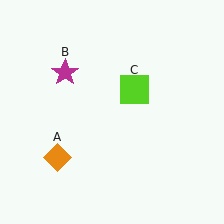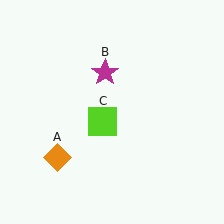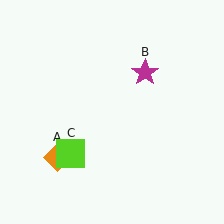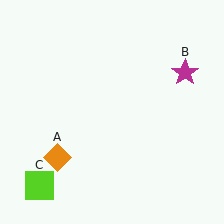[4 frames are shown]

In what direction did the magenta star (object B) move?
The magenta star (object B) moved right.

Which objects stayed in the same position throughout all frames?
Orange diamond (object A) remained stationary.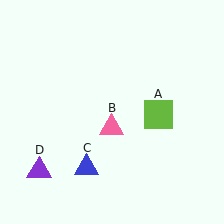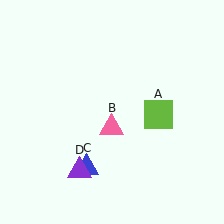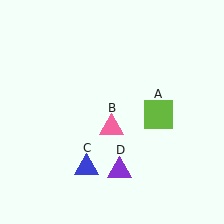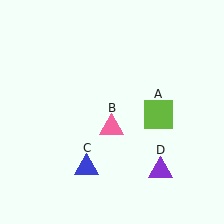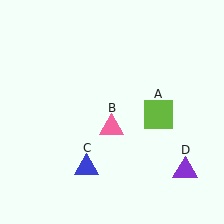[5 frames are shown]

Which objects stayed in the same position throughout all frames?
Lime square (object A) and pink triangle (object B) and blue triangle (object C) remained stationary.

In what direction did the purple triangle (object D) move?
The purple triangle (object D) moved right.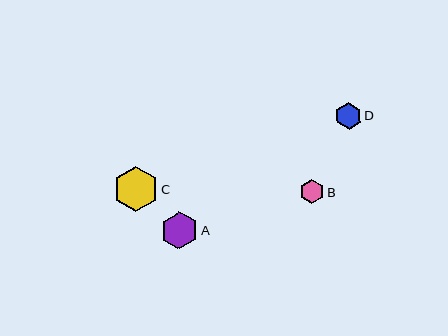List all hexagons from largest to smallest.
From largest to smallest: C, A, D, B.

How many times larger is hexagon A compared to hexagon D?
Hexagon A is approximately 1.4 times the size of hexagon D.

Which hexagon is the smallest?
Hexagon B is the smallest with a size of approximately 24 pixels.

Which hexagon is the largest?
Hexagon C is the largest with a size of approximately 45 pixels.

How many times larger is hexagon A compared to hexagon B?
Hexagon A is approximately 1.5 times the size of hexagon B.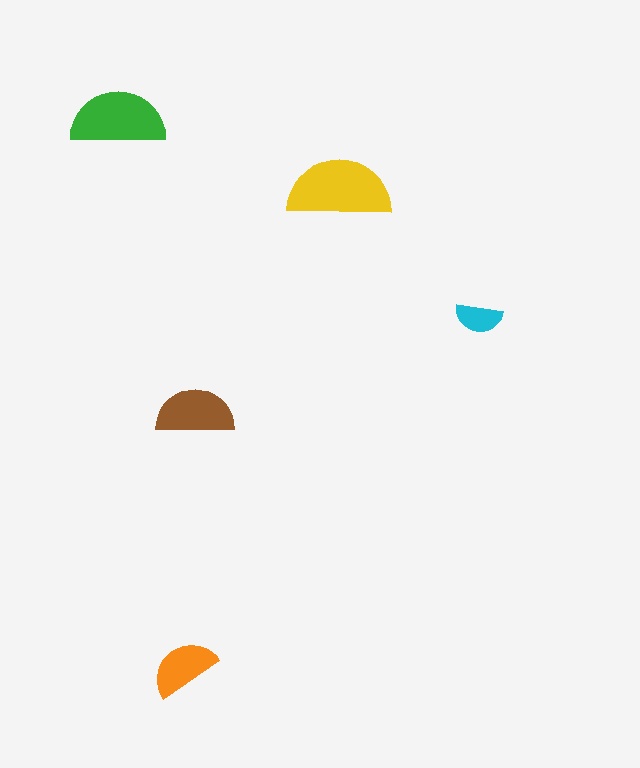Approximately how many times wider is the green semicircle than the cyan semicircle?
About 2 times wider.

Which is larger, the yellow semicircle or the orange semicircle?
The yellow one.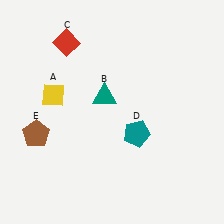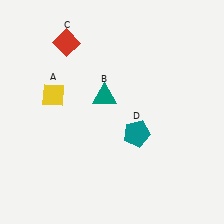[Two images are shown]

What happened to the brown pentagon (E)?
The brown pentagon (E) was removed in Image 2. It was in the bottom-left area of Image 1.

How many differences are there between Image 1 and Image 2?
There is 1 difference between the two images.